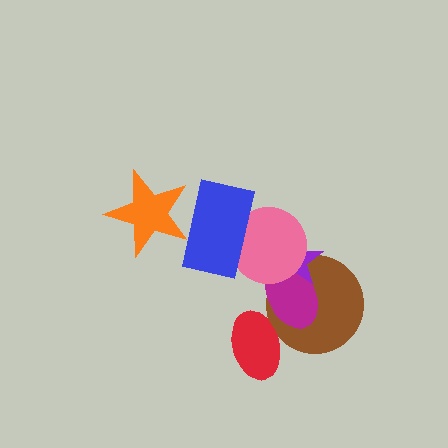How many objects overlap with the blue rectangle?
2 objects overlap with the blue rectangle.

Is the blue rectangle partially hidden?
Yes, it is partially covered by another shape.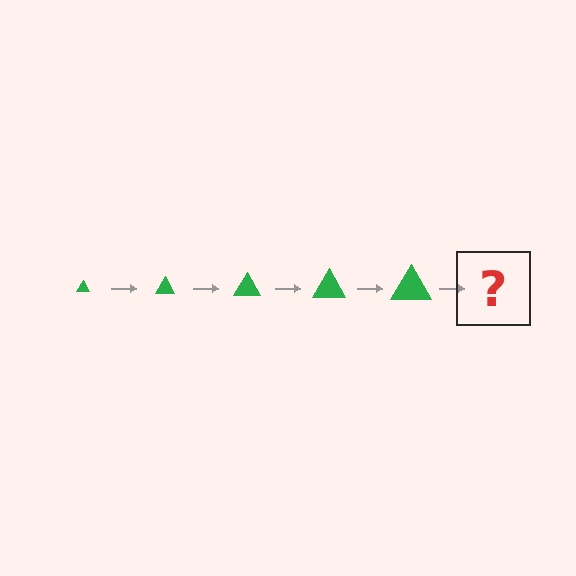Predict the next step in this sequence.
The next step is a green triangle, larger than the previous one.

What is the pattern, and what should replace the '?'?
The pattern is that the triangle gets progressively larger each step. The '?' should be a green triangle, larger than the previous one.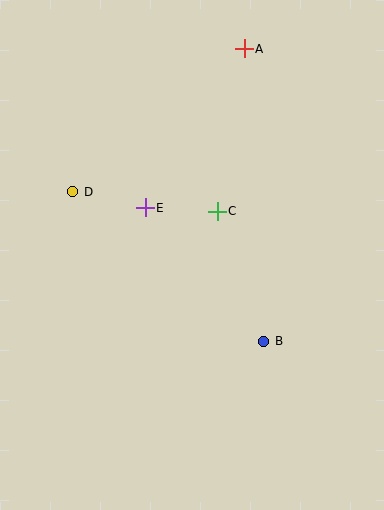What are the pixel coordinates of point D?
Point D is at (73, 192).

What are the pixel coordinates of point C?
Point C is at (217, 211).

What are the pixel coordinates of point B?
Point B is at (264, 341).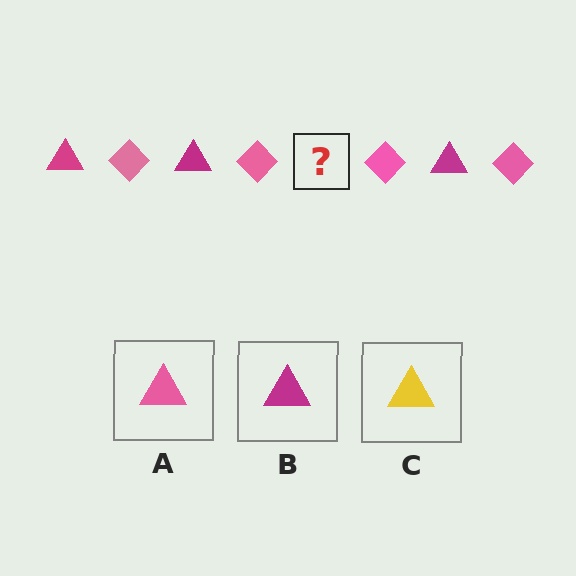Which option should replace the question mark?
Option B.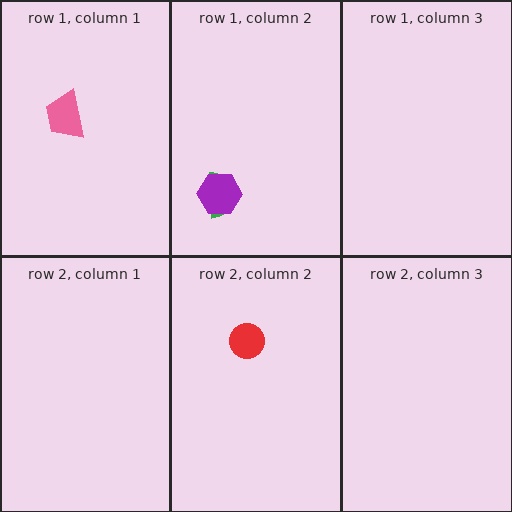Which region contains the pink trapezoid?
The row 1, column 1 region.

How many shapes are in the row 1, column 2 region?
2.